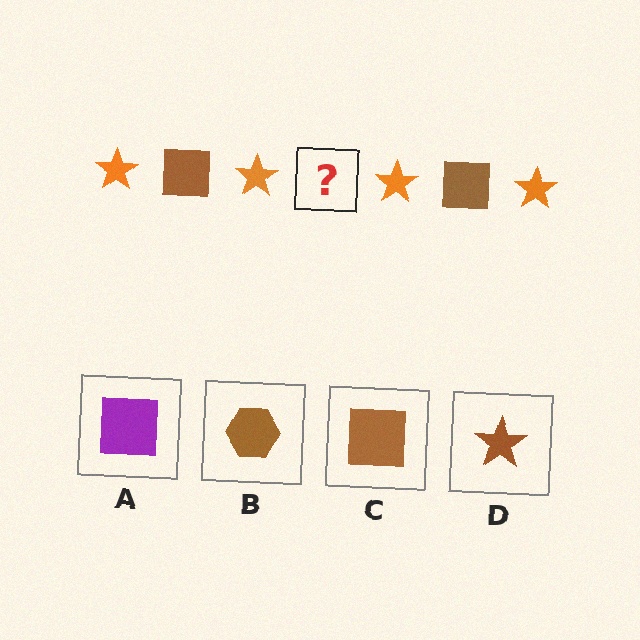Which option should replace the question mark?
Option C.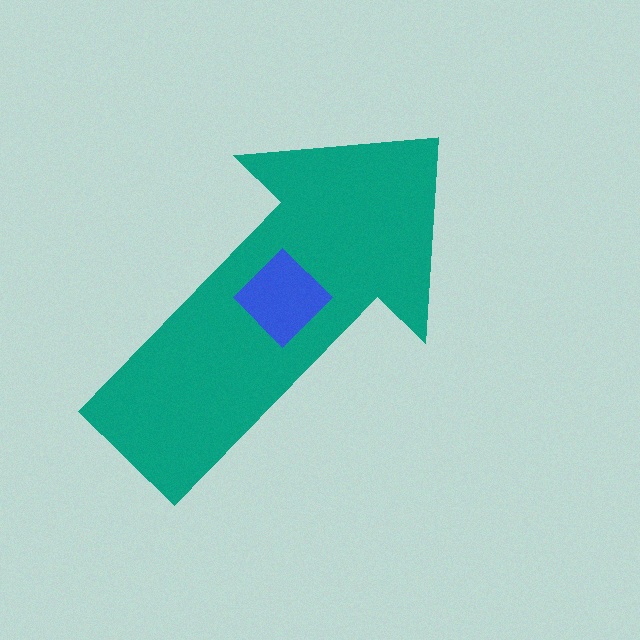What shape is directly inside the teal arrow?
The blue diamond.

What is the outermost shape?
The teal arrow.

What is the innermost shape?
The blue diamond.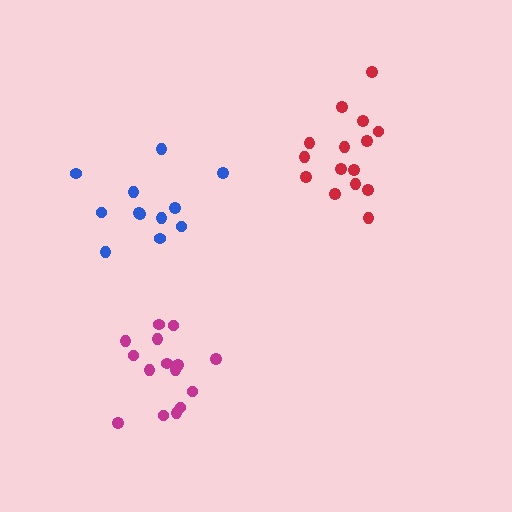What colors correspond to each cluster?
The clusters are colored: blue, magenta, red.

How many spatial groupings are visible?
There are 3 spatial groupings.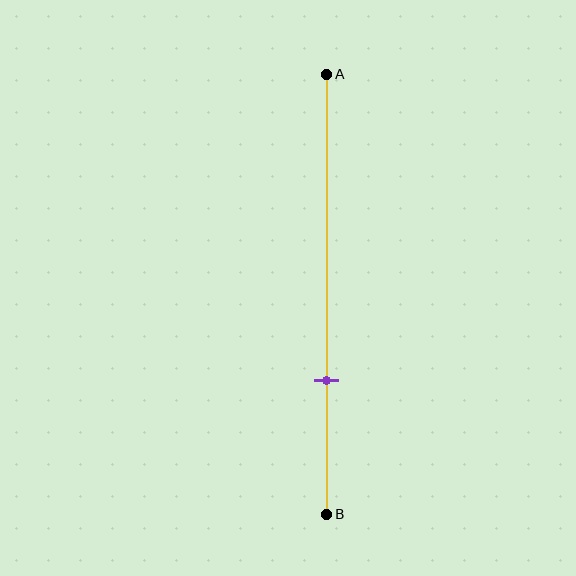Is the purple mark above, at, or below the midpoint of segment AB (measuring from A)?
The purple mark is below the midpoint of segment AB.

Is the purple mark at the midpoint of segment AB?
No, the mark is at about 70% from A, not at the 50% midpoint.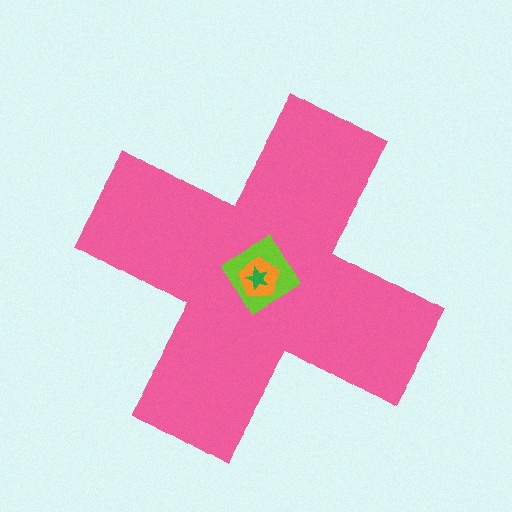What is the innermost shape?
The green star.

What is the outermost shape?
The pink cross.